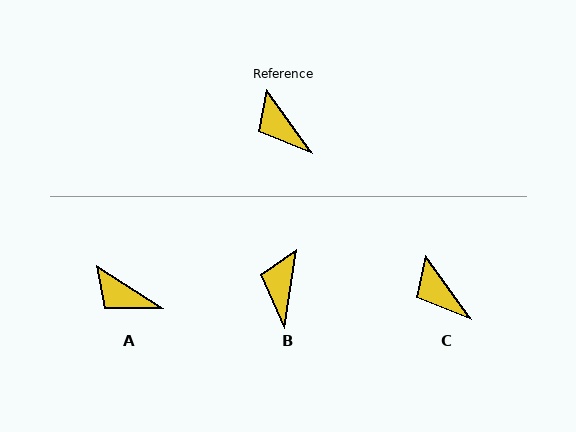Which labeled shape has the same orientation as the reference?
C.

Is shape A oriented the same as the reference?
No, it is off by about 22 degrees.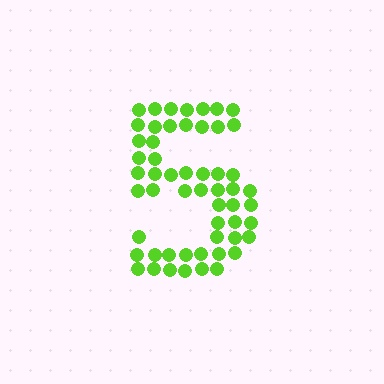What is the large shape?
The large shape is the digit 5.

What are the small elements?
The small elements are circles.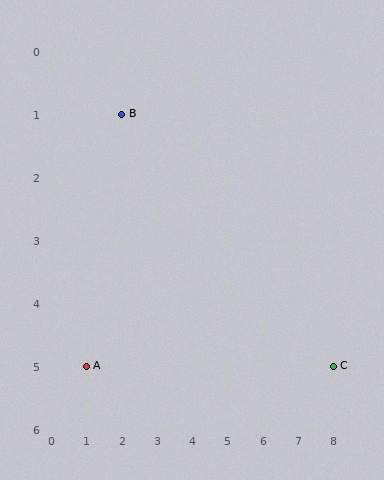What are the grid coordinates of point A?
Point A is at grid coordinates (1, 5).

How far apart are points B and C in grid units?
Points B and C are 6 columns and 4 rows apart (about 7.2 grid units diagonally).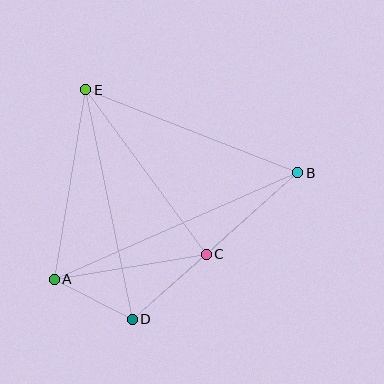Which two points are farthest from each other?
Points A and B are farthest from each other.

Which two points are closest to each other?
Points A and D are closest to each other.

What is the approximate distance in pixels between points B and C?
The distance between B and C is approximately 123 pixels.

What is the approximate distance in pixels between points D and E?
The distance between D and E is approximately 234 pixels.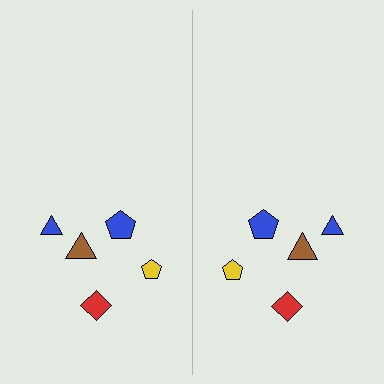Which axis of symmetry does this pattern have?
The pattern has a vertical axis of symmetry running through the center of the image.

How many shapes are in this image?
There are 10 shapes in this image.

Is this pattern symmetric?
Yes, this pattern has bilateral (reflection) symmetry.